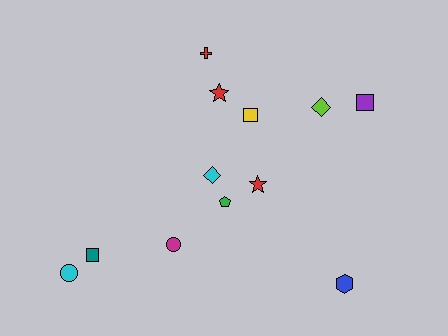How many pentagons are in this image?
There is 1 pentagon.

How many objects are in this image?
There are 12 objects.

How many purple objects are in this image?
There is 1 purple object.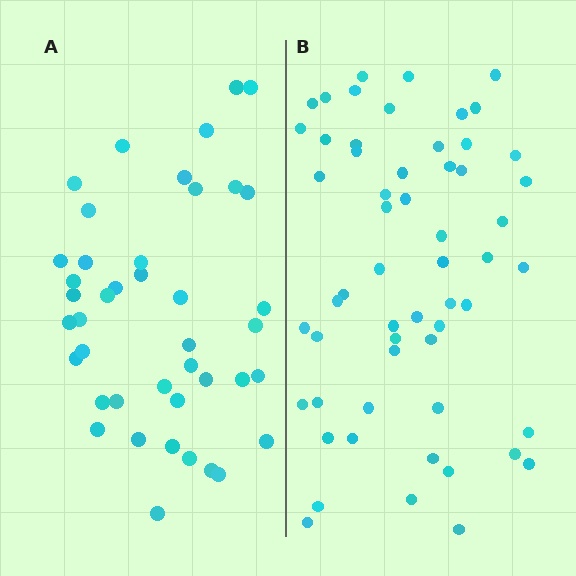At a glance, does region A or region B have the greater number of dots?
Region B (the right region) has more dots.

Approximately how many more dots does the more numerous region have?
Region B has approximately 15 more dots than region A.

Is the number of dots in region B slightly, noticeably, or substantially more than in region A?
Region B has noticeably more, but not dramatically so. The ratio is roughly 1.4 to 1.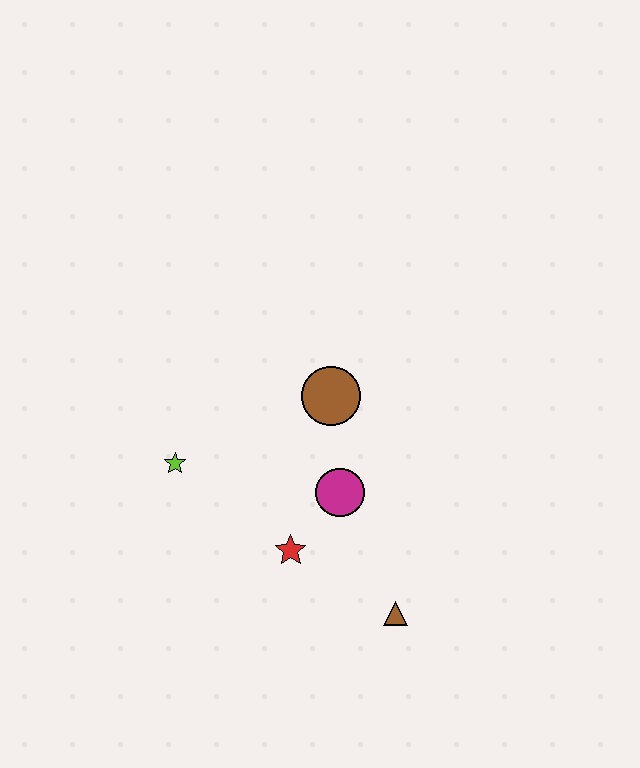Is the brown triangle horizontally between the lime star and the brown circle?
No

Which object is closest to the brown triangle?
The red star is closest to the brown triangle.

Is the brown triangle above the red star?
No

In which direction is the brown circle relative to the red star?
The brown circle is above the red star.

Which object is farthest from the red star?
The brown circle is farthest from the red star.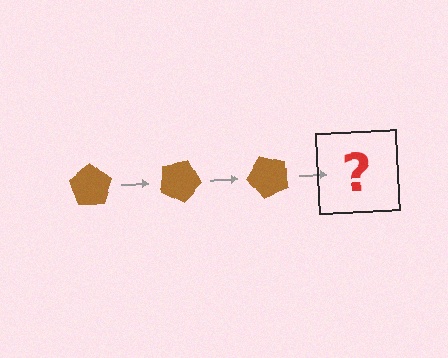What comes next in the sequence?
The next element should be a brown pentagon rotated 75 degrees.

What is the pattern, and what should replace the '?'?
The pattern is that the pentagon rotates 25 degrees each step. The '?' should be a brown pentagon rotated 75 degrees.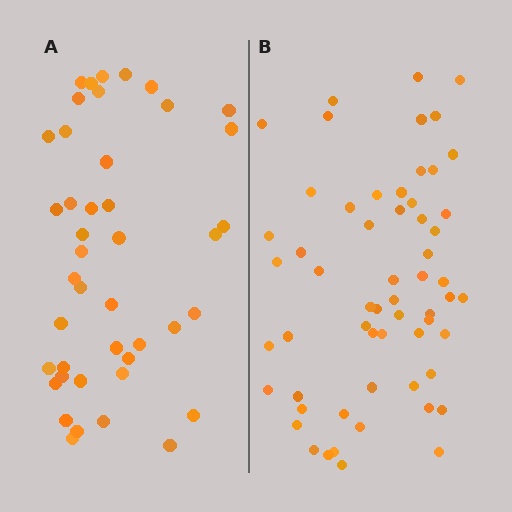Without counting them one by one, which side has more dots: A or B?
Region B (the right region) has more dots.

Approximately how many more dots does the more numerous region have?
Region B has approximately 15 more dots than region A.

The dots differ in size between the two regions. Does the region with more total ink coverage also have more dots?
No. Region A has more total ink coverage because its dots are larger, but region B actually contains more individual dots. Total area can be misleading — the number of items is what matters here.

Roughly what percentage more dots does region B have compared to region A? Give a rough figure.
About 35% more.